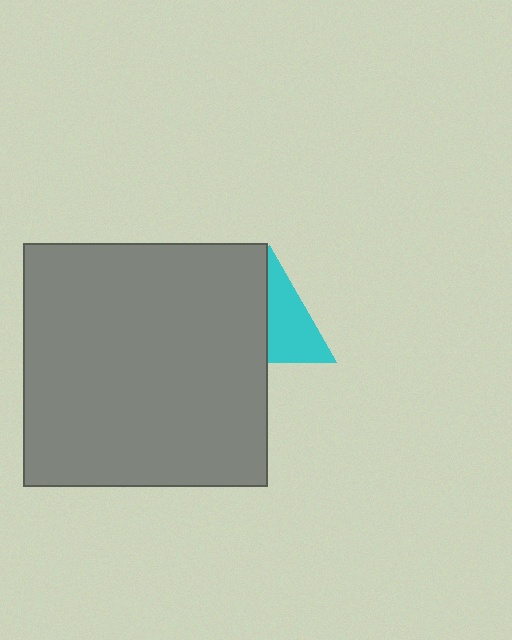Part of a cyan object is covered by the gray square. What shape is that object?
It is a triangle.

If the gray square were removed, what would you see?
You would see the complete cyan triangle.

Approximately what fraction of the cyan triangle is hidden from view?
Roughly 47% of the cyan triangle is hidden behind the gray square.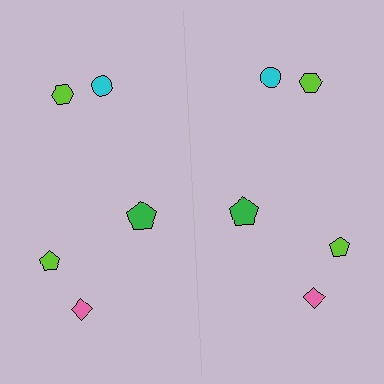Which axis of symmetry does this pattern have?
The pattern has a vertical axis of symmetry running through the center of the image.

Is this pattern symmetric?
Yes, this pattern has bilateral (reflection) symmetry.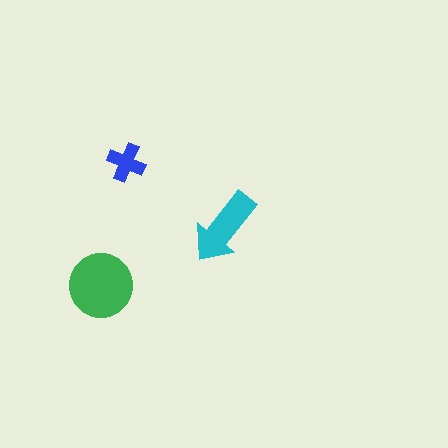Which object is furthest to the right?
The cyan arrow is rightmost.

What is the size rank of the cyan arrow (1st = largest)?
2nd.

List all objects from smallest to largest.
The blue cross, the cyan arrow, the green circle.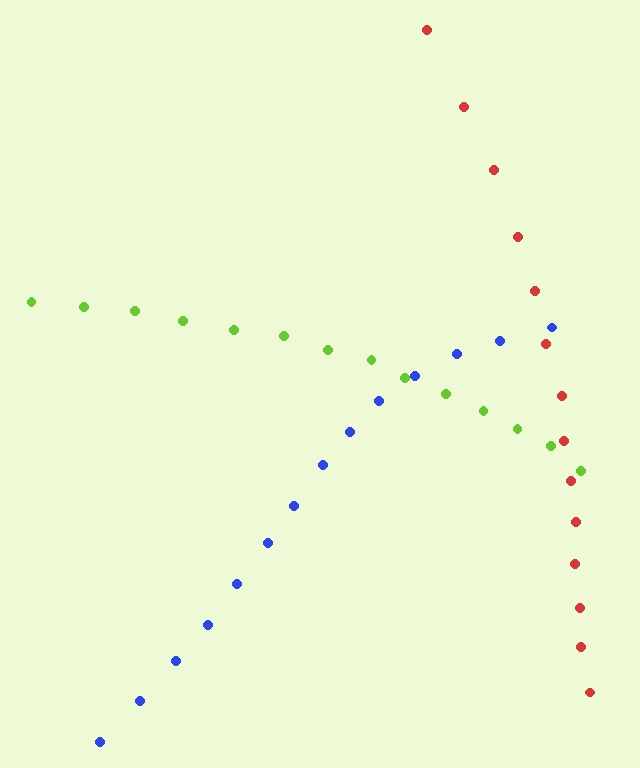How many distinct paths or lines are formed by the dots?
There are 3 distinct paths.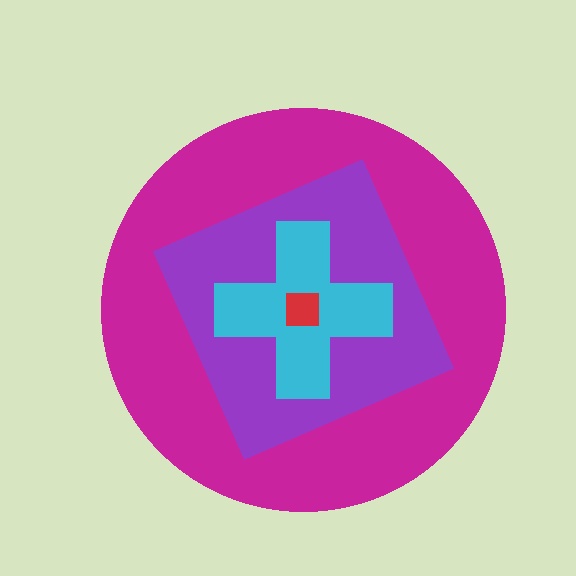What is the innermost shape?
The red square.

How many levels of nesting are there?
4.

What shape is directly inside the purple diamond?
The cyan cross.